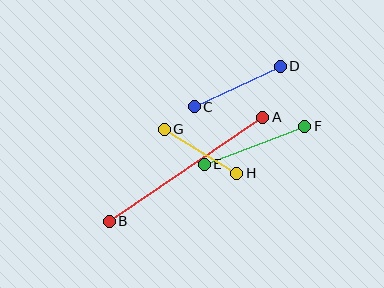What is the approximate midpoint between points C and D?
The midpoint is at approximately (237, 86) pixels.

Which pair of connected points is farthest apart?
Points A and B are farthest apart.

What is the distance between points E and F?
The distance is approximately 107 pixels.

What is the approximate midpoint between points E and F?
The midpoint is at approximately (254, 145) pixels.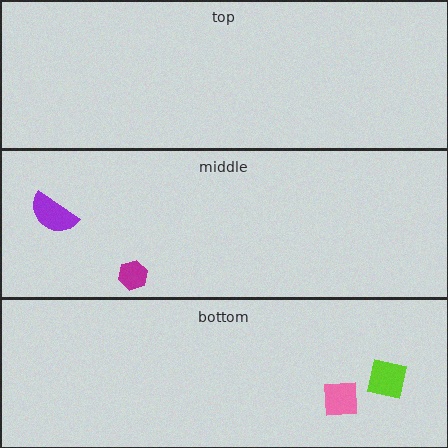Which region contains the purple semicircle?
The middle region.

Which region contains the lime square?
The bottom region.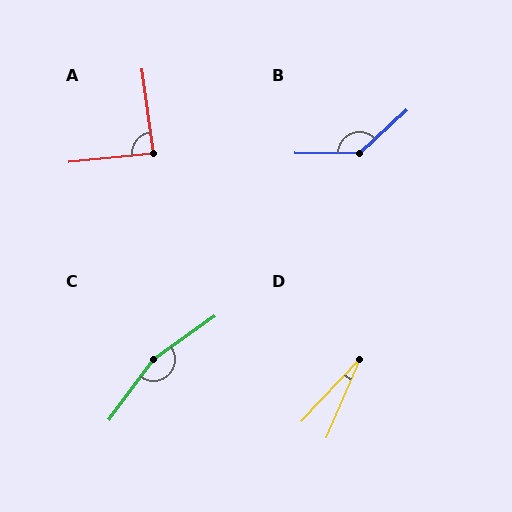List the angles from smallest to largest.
D (20°), A (88°), B (137°), C (162°).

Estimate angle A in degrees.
Approximately 88 degrees.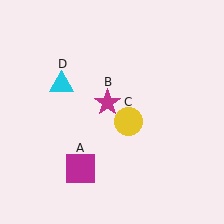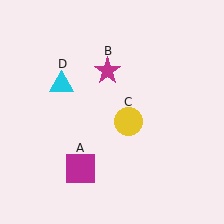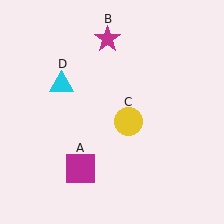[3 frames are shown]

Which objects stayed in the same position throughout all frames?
Magenta square (object A) and yellow circle (object C) and cyan triangle (object D) remained stationary.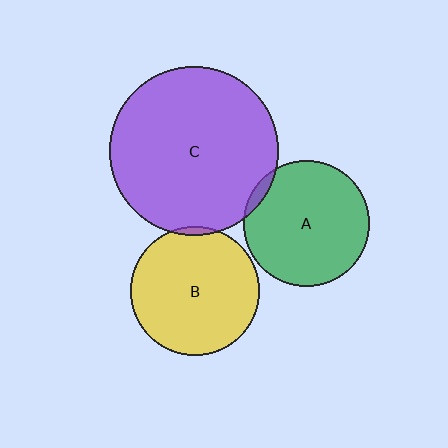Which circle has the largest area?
Circle C (purple).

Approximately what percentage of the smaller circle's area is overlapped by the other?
Approximately 5%.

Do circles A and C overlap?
Yes.